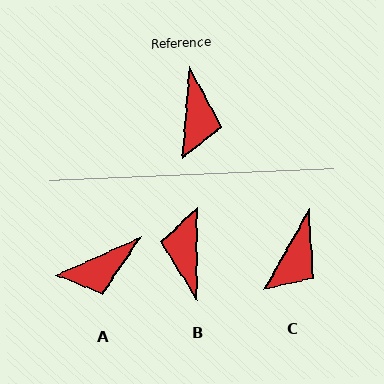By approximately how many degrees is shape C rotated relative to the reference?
Approximately 25 degrees clockwise.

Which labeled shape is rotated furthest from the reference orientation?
B, about 176 degrees away.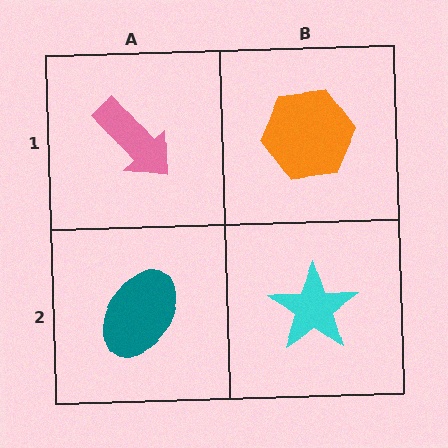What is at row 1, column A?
A pink arrow.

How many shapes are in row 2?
2 shapes.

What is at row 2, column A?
A teal ellipse.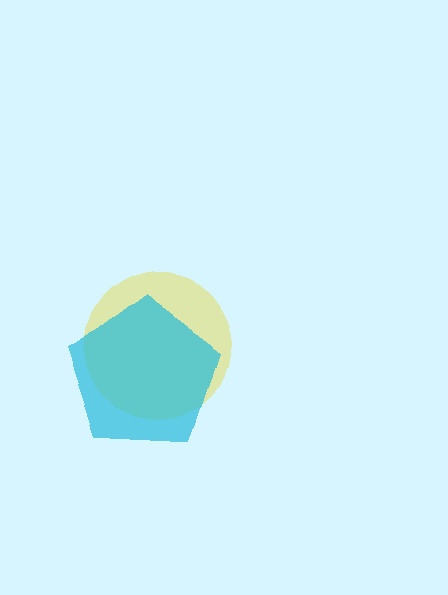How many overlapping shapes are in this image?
There are 2 overlapping shapes in the image.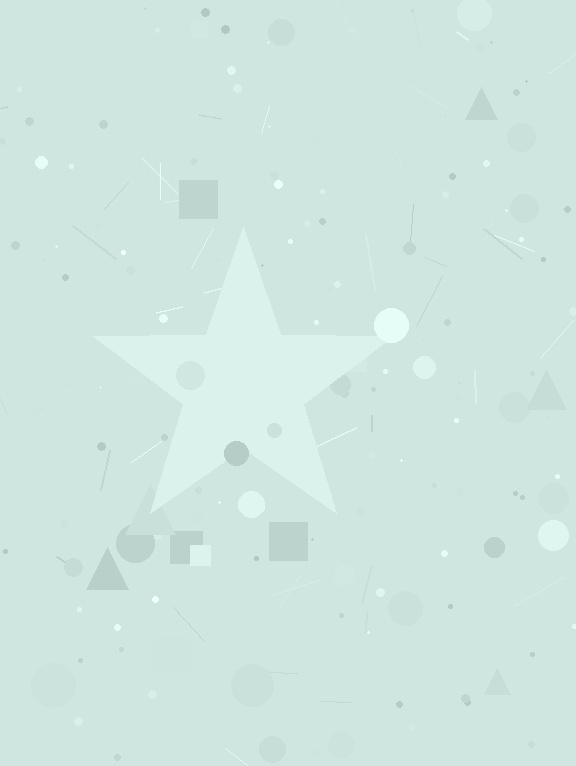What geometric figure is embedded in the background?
A star is embedded in the background.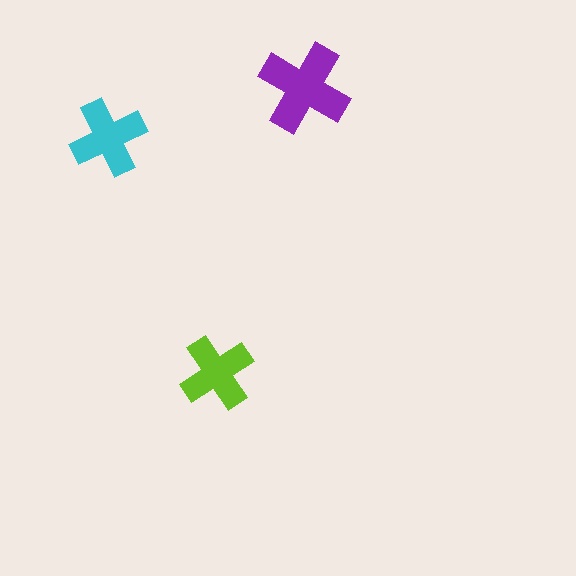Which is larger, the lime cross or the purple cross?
The purple one.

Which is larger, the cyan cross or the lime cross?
The cyan one.